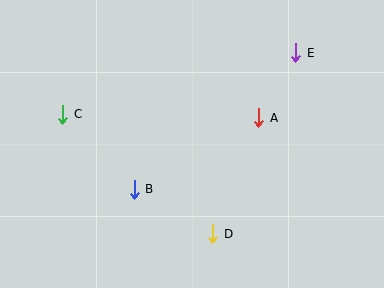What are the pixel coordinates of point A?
Point A is at (259, 118).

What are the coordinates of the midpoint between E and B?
The midpoint between E and B is at (215, 121).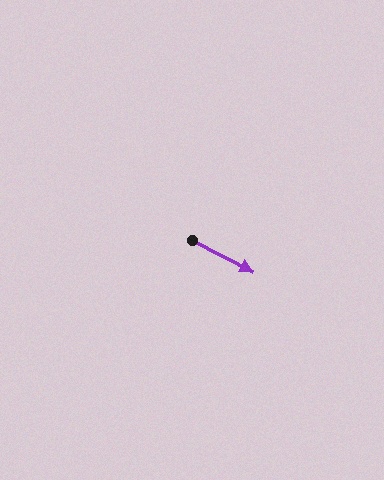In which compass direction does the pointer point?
Southeast.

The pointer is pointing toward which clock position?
Roughly 4 o'clock.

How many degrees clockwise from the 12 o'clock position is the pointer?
Approximately 117 degrees.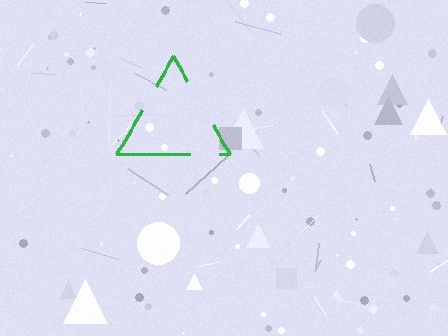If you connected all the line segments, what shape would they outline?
They would outline a triangle.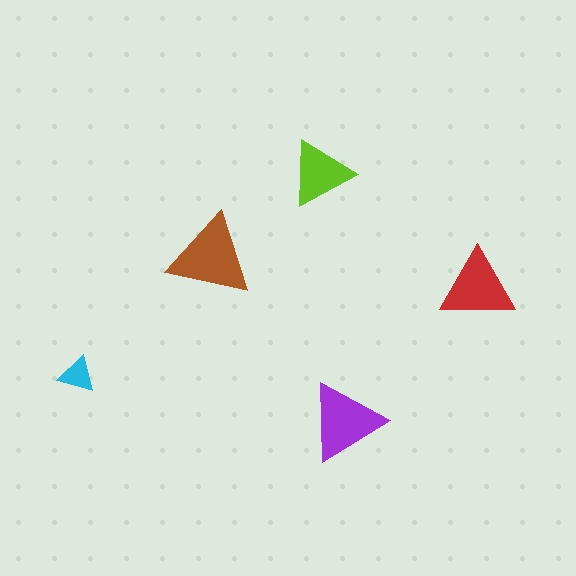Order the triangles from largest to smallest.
the brown one, the purple one, the red one, the lime one, the cyan one.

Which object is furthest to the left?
The cyan triangle is leftmost.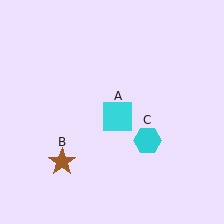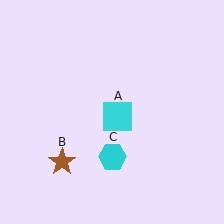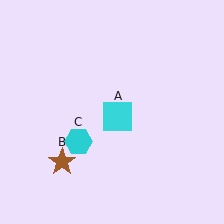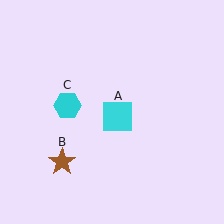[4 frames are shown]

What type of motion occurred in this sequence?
The cyan hexagon (object C) rotated clockwise around the center of the scene.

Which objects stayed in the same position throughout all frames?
Cyan square (object A) and brown star (object B) remained stationary.